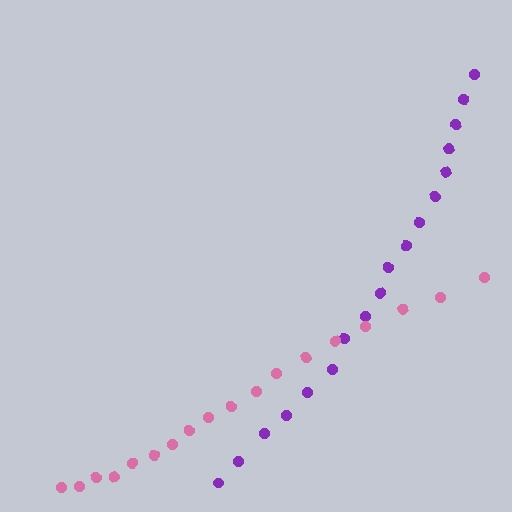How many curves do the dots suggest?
There are 2 distinct paths.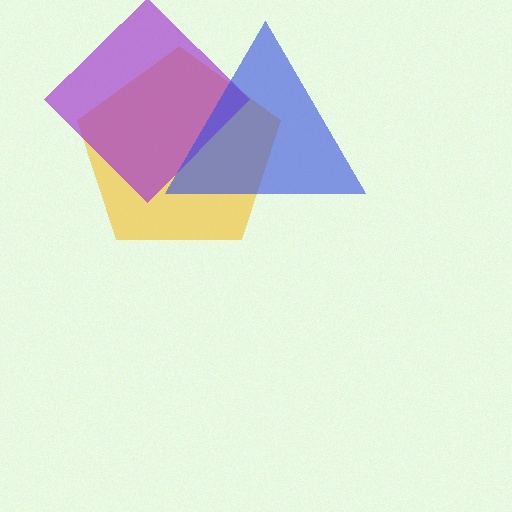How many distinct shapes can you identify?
There are 3 distinct shapes: a yellow pentagon, a purple diamond, a blue triangle.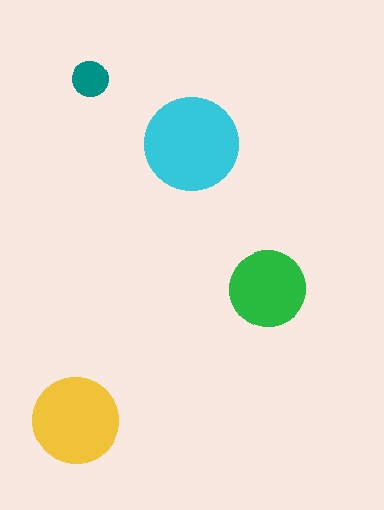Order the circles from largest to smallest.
the cyan one, the yellow one, the green one, the teal one.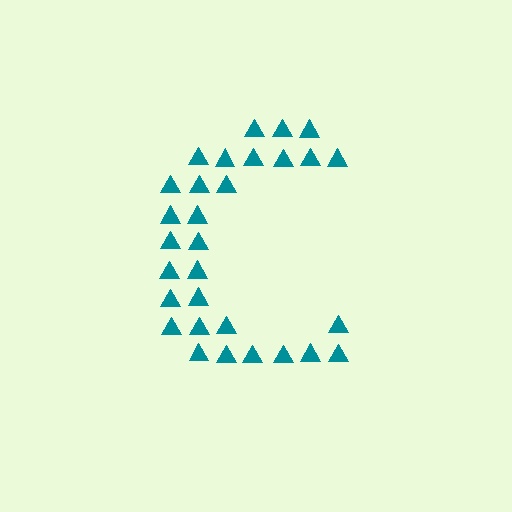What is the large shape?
The large shape is the letter C.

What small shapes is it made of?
It is made of small triangles.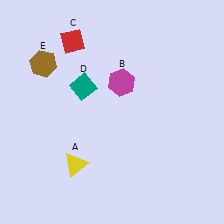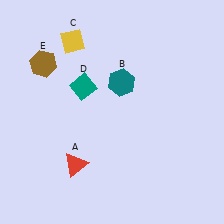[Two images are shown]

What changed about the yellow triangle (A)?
In Image 1, A is yellow. In Image 2, it changed to red.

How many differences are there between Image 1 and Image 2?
There are 3 differences between the two images.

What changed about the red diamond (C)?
In Image 1, C is red. In Image 2, it changed to yellow.